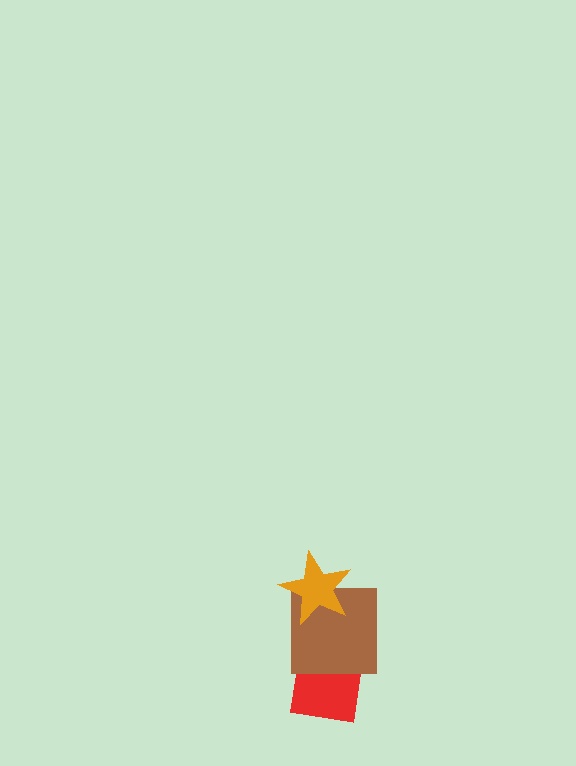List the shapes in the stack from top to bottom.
From top to bottom: the orange star, the brown square, the red square.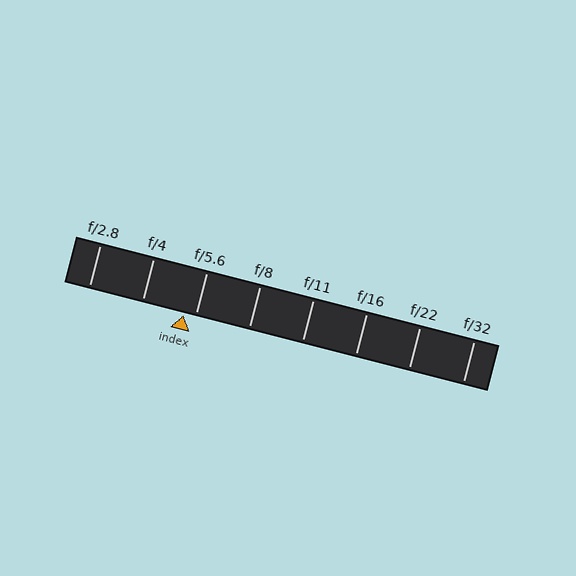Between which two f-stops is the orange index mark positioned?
The index mark is between f/4 and f/5.6.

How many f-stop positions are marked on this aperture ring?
There are 8 f-stop positions marked.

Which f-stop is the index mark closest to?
The index mark is closest to f/5.6.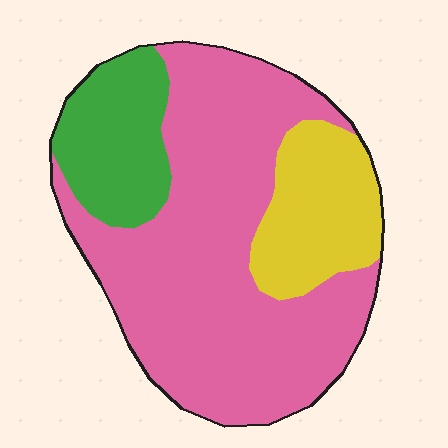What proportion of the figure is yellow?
Yellow covers about 20% of the figure.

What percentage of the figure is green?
Green covers around 15% of the figure.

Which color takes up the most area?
Pink, at roughly 65%.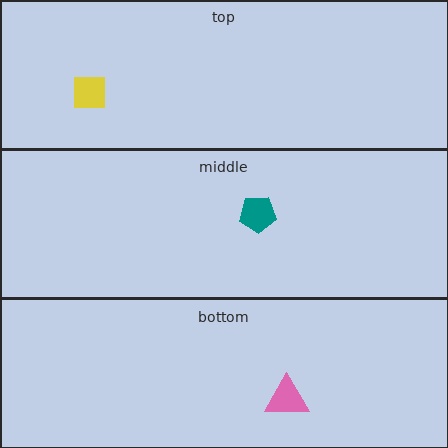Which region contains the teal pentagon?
The middle region.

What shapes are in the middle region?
The teal pentagon.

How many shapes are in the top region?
1.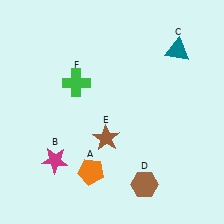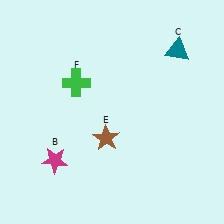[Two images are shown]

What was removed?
The orange pentagon (A), the brown hexagon (D) were removed in Image 2.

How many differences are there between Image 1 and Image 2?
There are 2 differences between the two images.